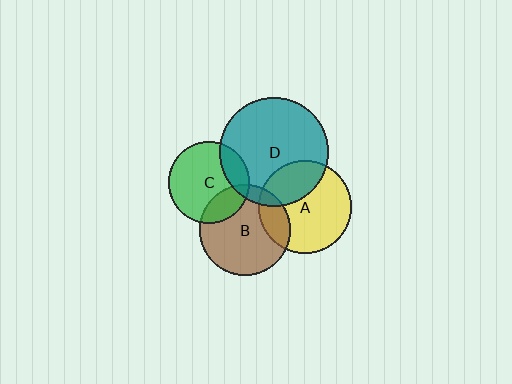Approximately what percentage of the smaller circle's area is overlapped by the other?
Approximately 20%.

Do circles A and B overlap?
Yes.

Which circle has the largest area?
Circle D (teal).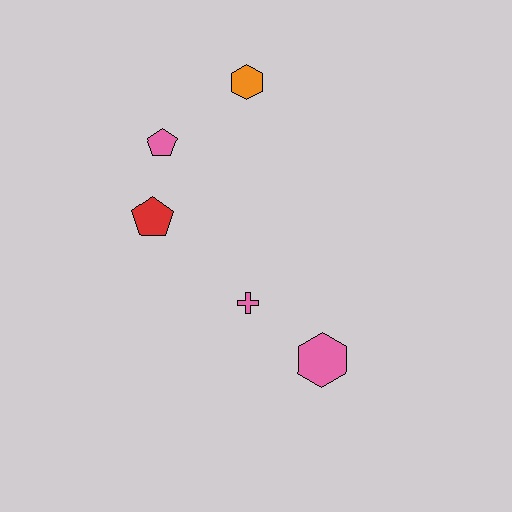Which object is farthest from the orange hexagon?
The pink hexagon is farthest from the orange hexagon.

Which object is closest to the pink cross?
The pink hexagon is closest to the pink cross.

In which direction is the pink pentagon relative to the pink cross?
The pink pentagon is above the pink cross.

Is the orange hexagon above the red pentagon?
Yes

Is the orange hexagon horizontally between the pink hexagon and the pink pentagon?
Yes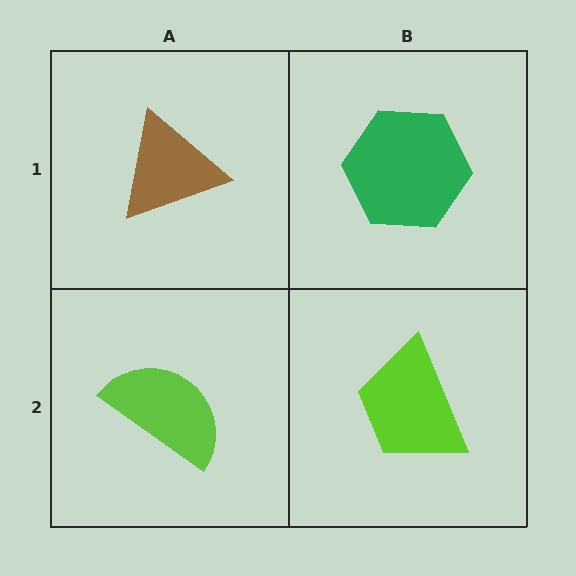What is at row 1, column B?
A green hexagon.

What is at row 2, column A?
A lime semicircle.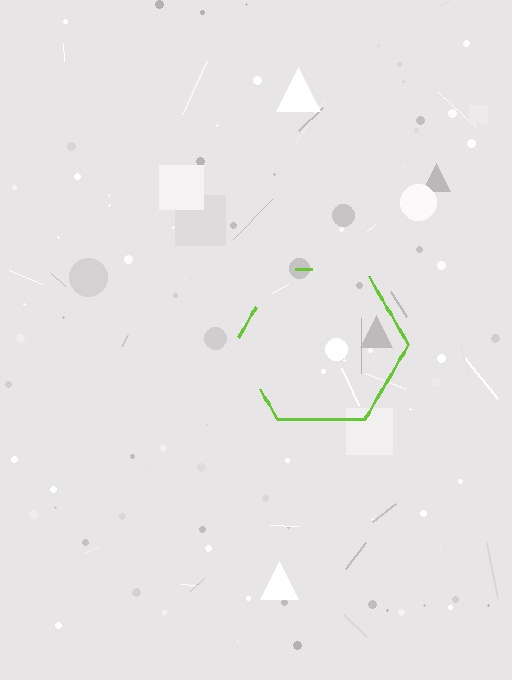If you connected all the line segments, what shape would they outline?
They would outline a hexagon.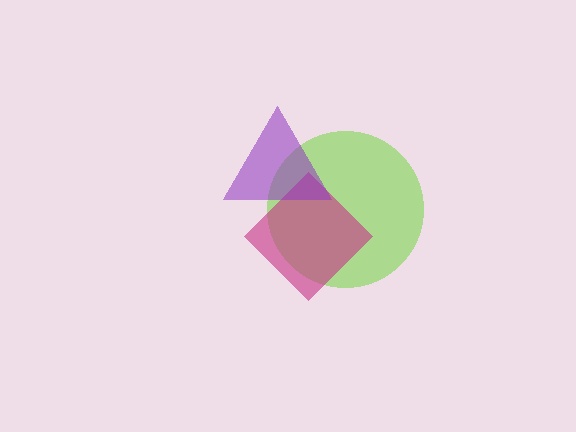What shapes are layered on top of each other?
The layered shapes are: a lime circle, a magenta diamond, a purple triangle.